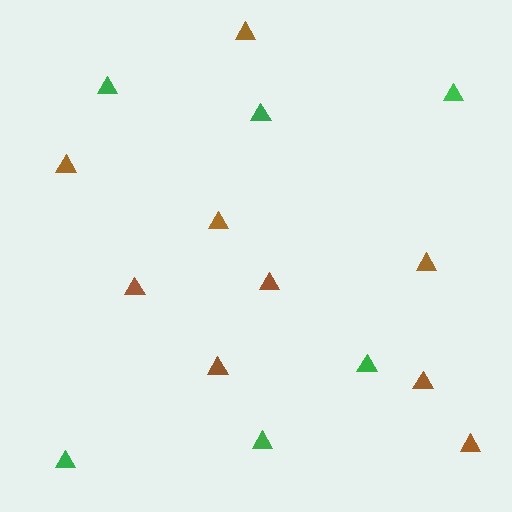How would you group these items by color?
There are 2 groups: one group of brown triangles (9) and one group of green triangles (6).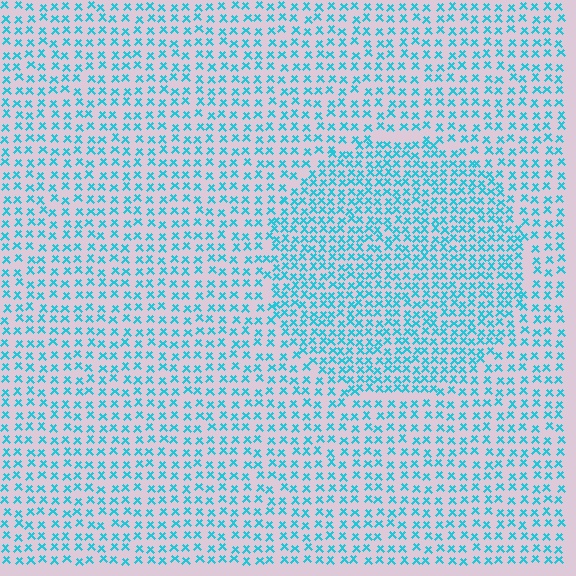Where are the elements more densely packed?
The elements are more densely packed inside the circle boundary.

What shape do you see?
I see a circle.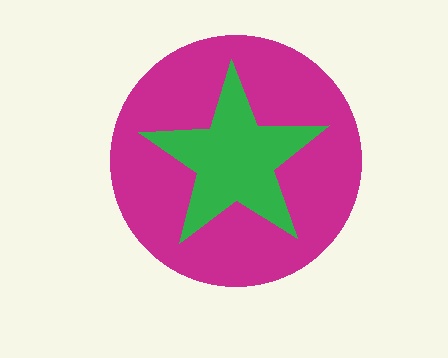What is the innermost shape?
The green star.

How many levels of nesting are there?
2.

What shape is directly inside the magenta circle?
The green star.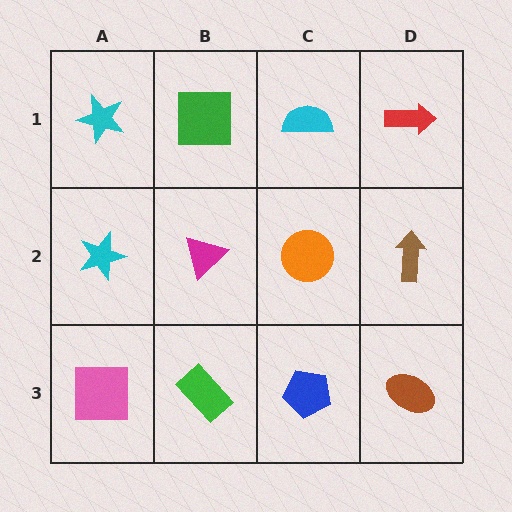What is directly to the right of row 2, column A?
A magenta triangle.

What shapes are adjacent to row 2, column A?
A cyan star (row 1, column A), a pink square (row 3, column A), a magenta triangle (row 2, column B).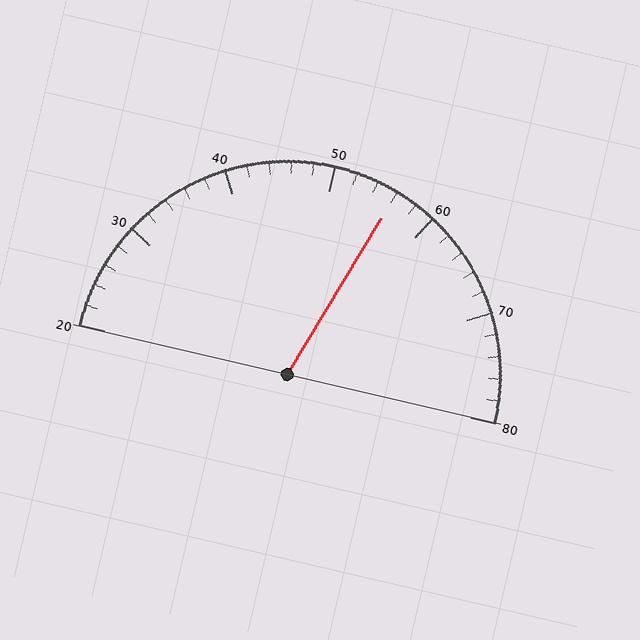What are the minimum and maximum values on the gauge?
The gauge ranges from 20 to 80.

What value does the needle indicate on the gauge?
The needle indicates approximately 56.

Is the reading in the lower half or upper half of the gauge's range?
The reading is in the upper half of the range (20 to 80).